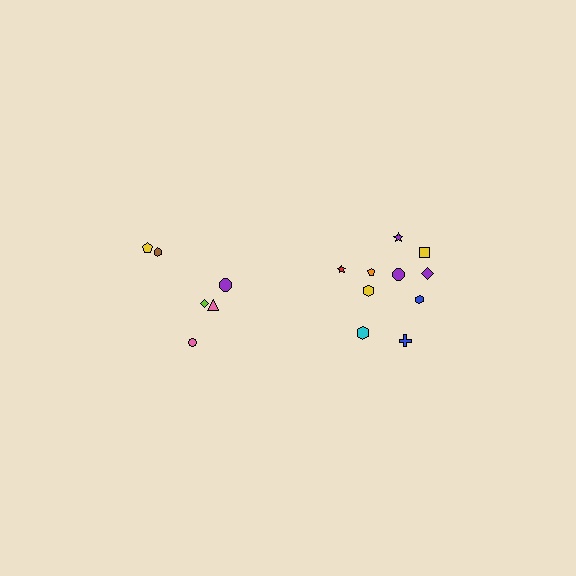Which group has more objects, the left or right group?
The right group.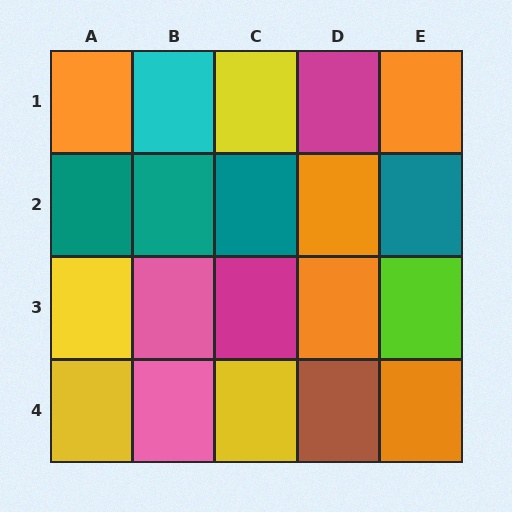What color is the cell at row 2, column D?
Orange.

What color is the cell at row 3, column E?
Lime.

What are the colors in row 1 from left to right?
Orange, cyan, yellow, magenta, orange.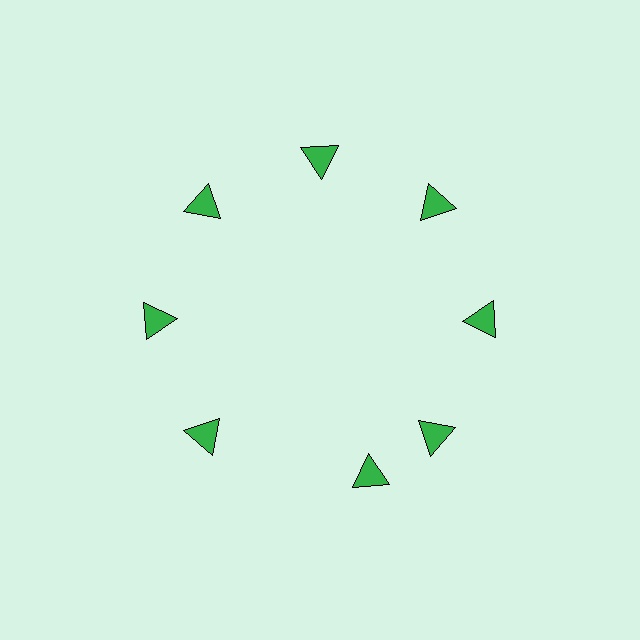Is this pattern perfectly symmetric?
No. The 8 green triangles are arranged in a ring, but one element near the 6 o'clock position is rotated out of alignment along the ring, breaking the 8-fold rotational symmetry.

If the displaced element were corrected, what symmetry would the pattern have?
It would have 8-fold rotational symmetry — the pattern would map onto itself every 45 degrees.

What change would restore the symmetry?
The symmetry would be restored by rotating it back into even spacing with its neighbors so that all 8 triangles sit at equal angles and equal distance from the center.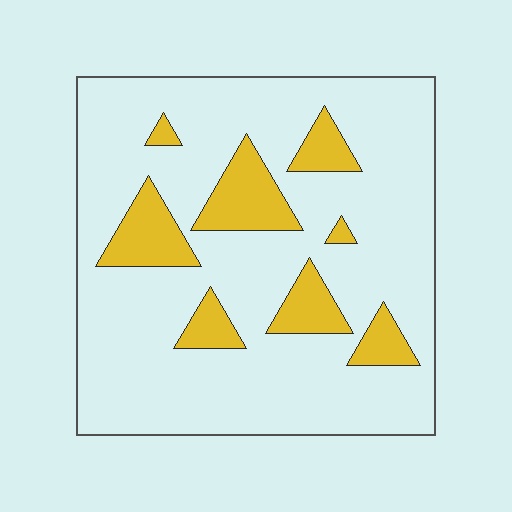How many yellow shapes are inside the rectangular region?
8.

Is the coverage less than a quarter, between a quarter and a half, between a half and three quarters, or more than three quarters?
Less than a quarter.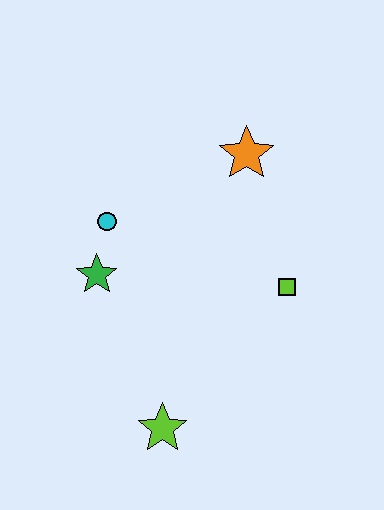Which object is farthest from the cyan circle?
The lime star is farthest from the cyan circle.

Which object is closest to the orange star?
The lime square is closest to the orange star.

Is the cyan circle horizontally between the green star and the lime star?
Yes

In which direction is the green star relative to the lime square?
The green star is to the left of the lime square.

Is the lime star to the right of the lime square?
No